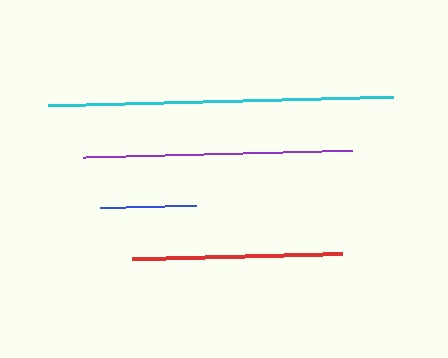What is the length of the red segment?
The red segment is approximately 209 pixels long.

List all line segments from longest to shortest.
From longest to shortest: cyan, purple, red, blue.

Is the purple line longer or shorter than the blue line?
The purple line is longer than the blue line.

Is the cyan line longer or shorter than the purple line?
The cyan line is longer than the purple line.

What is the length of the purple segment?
The purple segment is approximately 269 pixels long.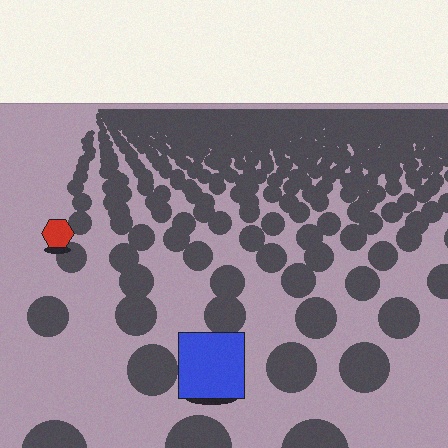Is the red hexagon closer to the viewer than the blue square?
No. The blue square is closer — you can tell from the texture gradient: the ground texture is coarser near it.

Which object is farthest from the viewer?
The red hexagon is farthest from the viewer. It appears smaller and the ground texture around it is denser.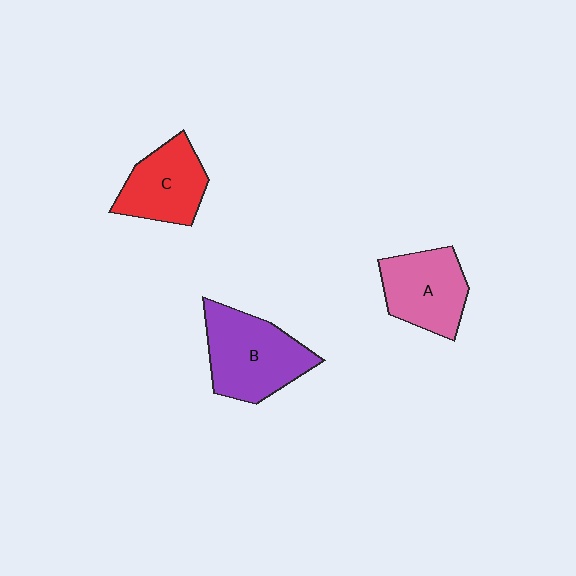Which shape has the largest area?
Shape B (purple).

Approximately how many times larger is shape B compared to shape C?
Approximately 1.3 times.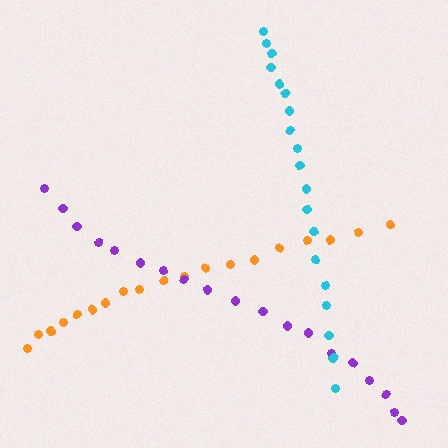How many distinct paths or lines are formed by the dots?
There are 3 distinct paths.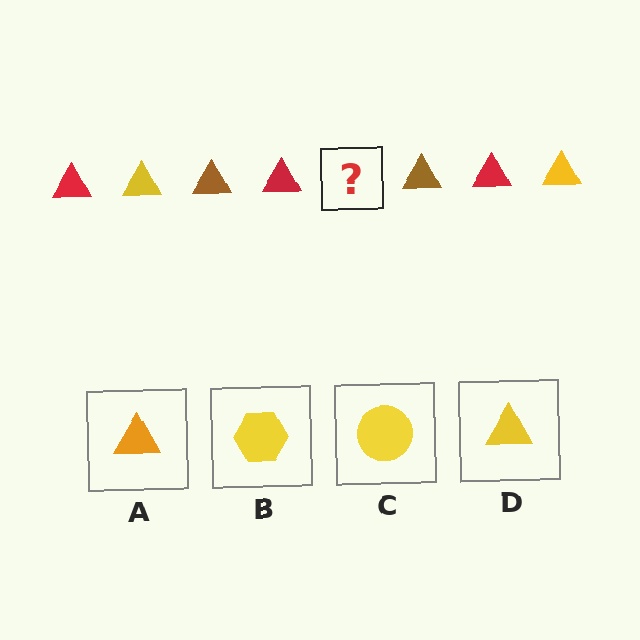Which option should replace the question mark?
Option D.